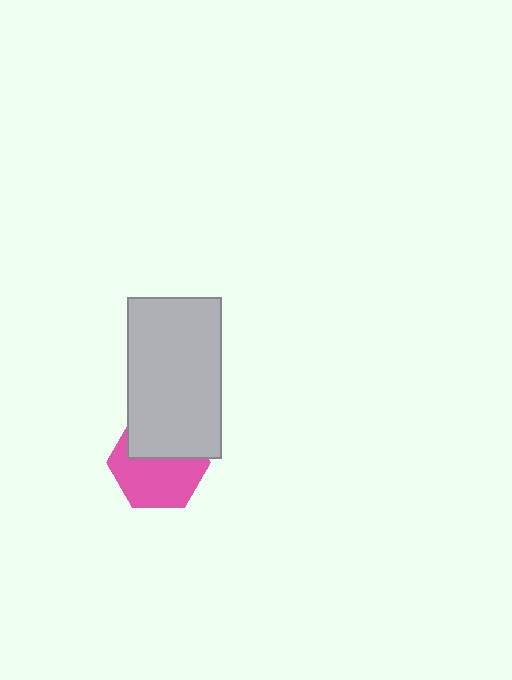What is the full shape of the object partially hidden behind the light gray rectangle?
The partially hidden object is a pink hexagon.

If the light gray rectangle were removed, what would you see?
You would see the complete pink hexagon.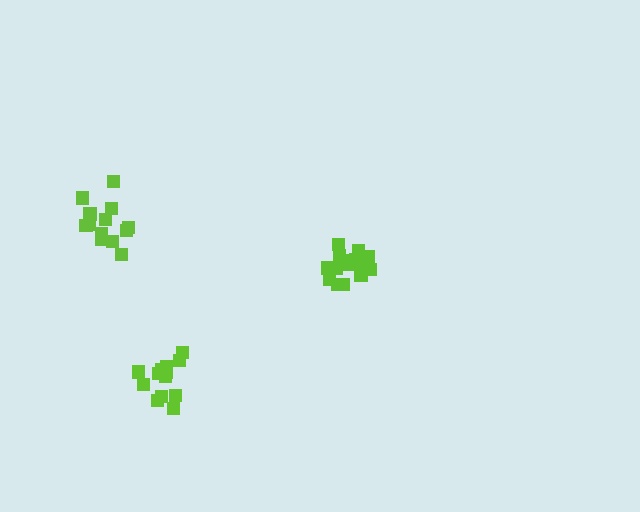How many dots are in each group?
Group 1: 17 dots, Group 2: 13 dots, Group 3: 13 dots (43 total).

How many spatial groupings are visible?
There are 3 spatial groupings.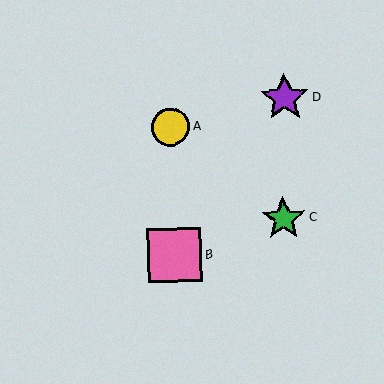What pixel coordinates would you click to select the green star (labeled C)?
Click at (283, 219) to select the green star C.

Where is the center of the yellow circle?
The center of the yellow circle is at (170, 127).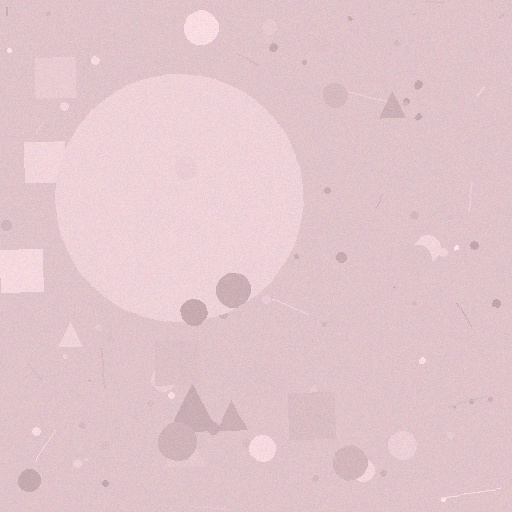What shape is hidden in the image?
A circle is hidden in the image.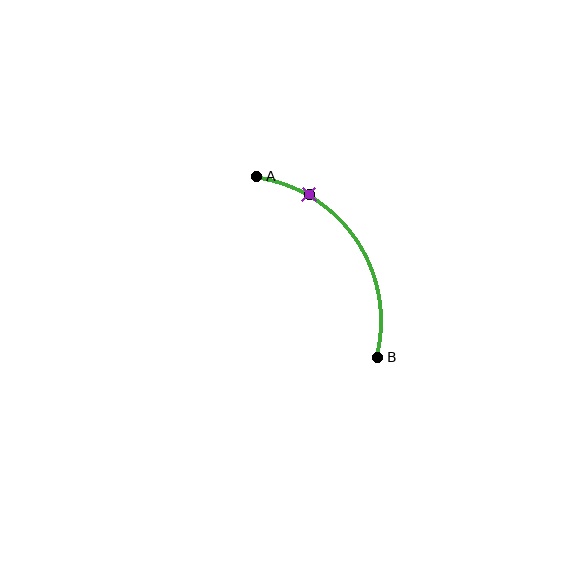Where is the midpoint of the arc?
The arc midpoint is the point on the curve farthest from the straight line joining A and B. It sits above and to the right of that line.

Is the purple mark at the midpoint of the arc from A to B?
No. The purple mark lies on the arc but is closer to endpoint A. The arc midpoint would be at the point on the curve equidistant along the arc from both A and B.